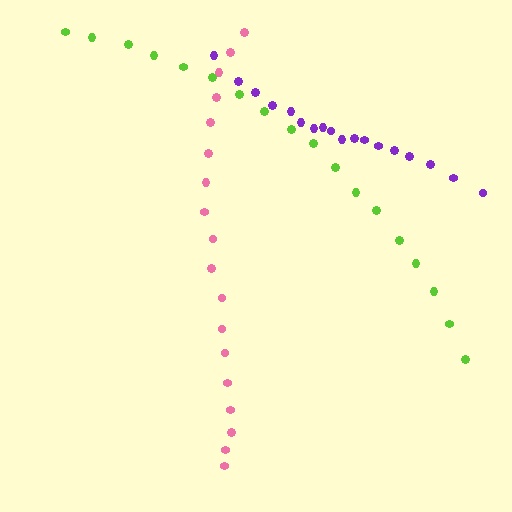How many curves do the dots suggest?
There are 3 distinct paths.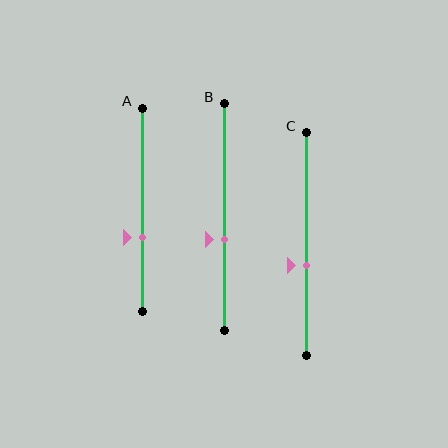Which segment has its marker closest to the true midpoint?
Segment C has its marker closest to the true midpoint.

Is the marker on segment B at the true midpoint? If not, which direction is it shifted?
No, the marker on segment B is shifted downward by about 10% of the segment length.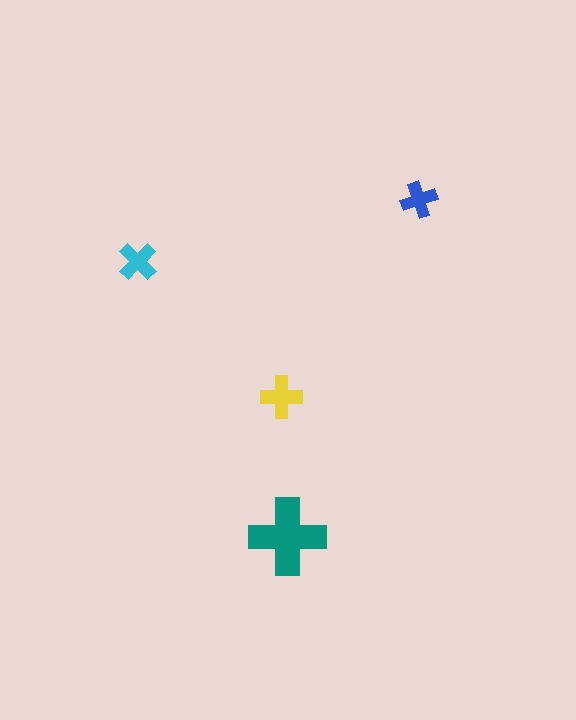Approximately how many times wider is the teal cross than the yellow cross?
About 2 times wider.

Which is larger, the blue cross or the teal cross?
The teal one.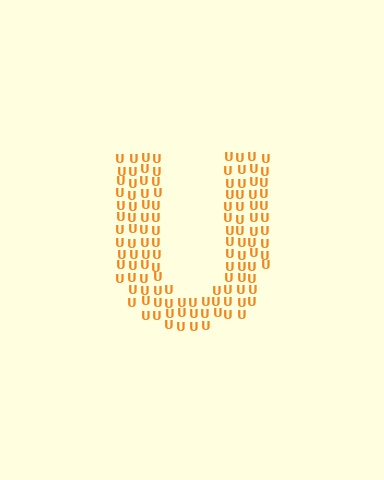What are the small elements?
The small elements are letter U's.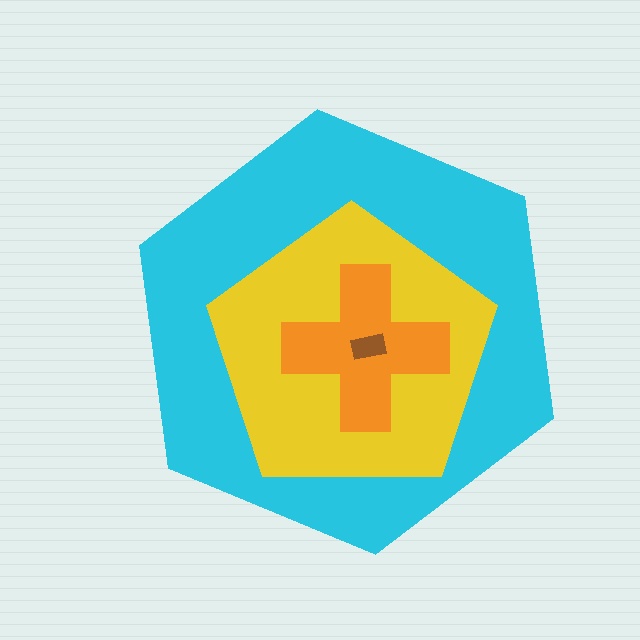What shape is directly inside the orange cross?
The brown rectangle.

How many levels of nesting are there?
4.